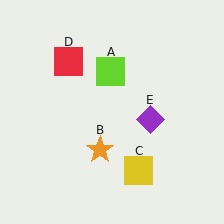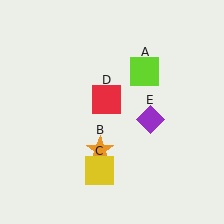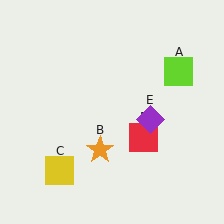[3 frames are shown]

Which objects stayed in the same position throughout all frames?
Orange star (object B) and purple diamond (object E) remained stationary.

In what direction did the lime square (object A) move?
The lime square (object A) moved right.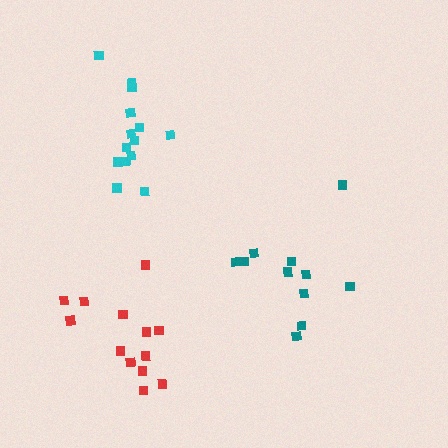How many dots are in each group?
Group 1: 11 dots, Group 2: 14 dots, Group 3: 13 dots (38 total).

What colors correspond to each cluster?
The clusters are colored: teal, cyan, red.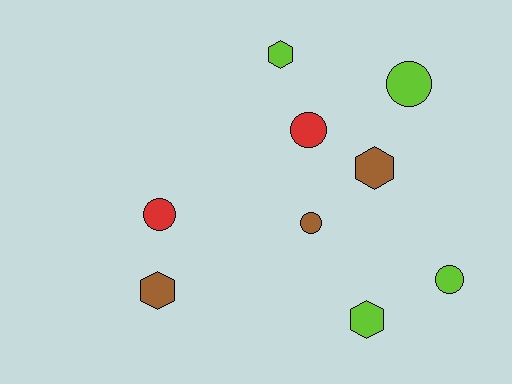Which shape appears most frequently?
Circle, with 5 objects.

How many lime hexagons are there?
There are 2 lime hexagons.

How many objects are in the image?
There are 9 objects.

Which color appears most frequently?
Lime, with 4 objects.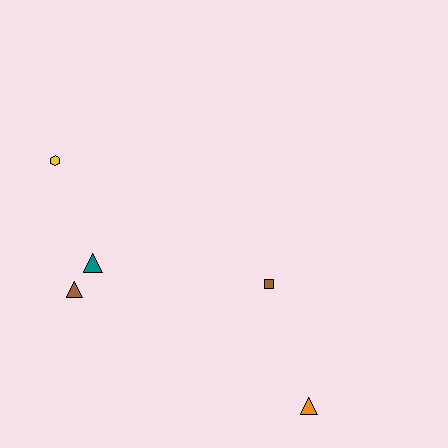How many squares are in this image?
There is 1 square.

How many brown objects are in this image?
There are 2 brown objects.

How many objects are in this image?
There are 5 objects.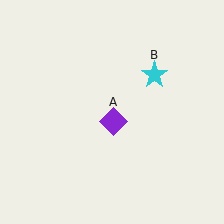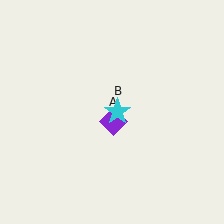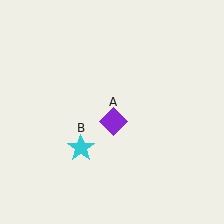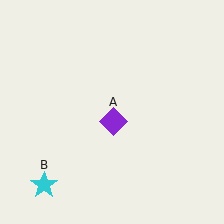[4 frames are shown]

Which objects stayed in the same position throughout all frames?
Purple diamond (object A) remained stationary.